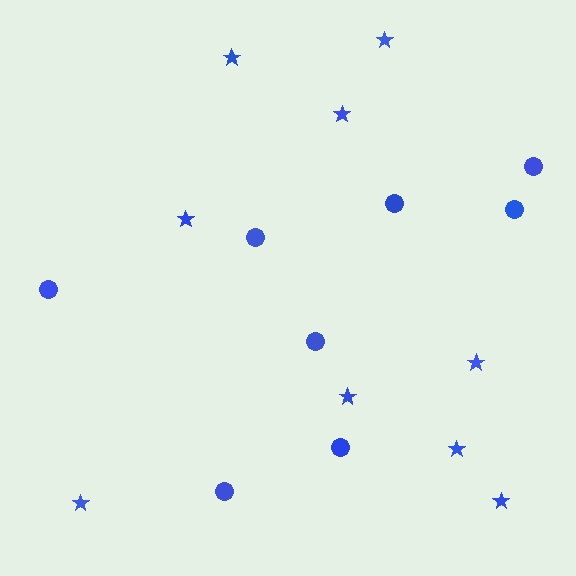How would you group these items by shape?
There are 2 groups: one group of stars (9) and one group of circles (8).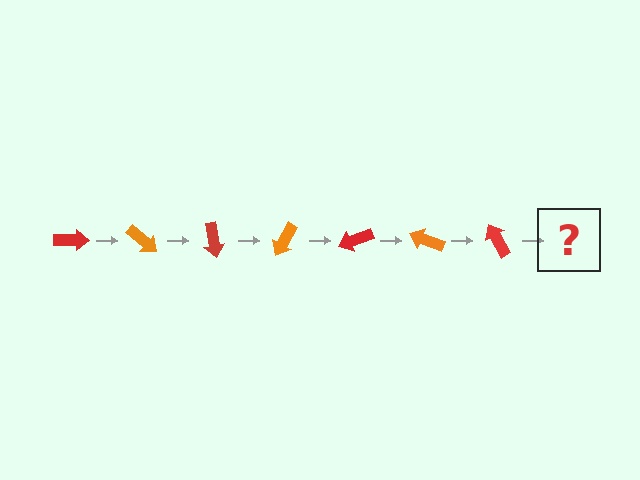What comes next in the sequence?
The next element should be an orange arrow, rotated 280 degrees from the start.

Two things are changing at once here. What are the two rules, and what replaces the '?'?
The two rules are that it rotates 40 degrees each step and the color cycles through red and orange. The '?' should be an orange arrow, rotated 280 degrees from the start.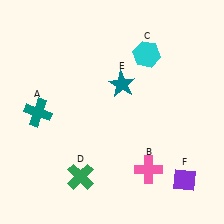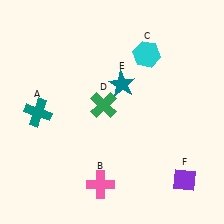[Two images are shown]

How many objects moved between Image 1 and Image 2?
2 objects moved between the two images.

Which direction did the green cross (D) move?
The green cross (D) moved up.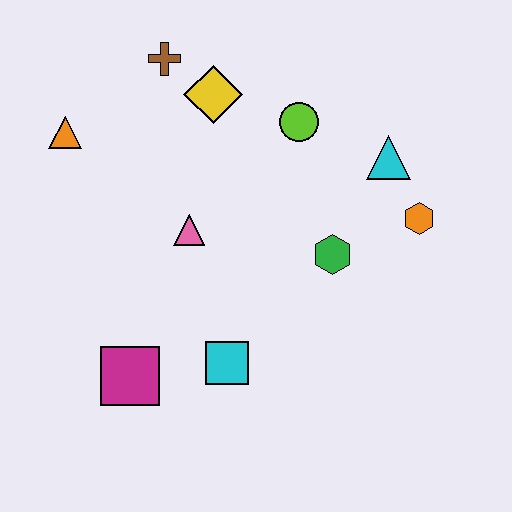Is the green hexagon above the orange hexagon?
No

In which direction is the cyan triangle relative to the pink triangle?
The cyan triangle is to the right of the pink triangle.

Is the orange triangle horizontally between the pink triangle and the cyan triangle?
No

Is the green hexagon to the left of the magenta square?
No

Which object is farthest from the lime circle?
The magenta square is farthest from the lime circle.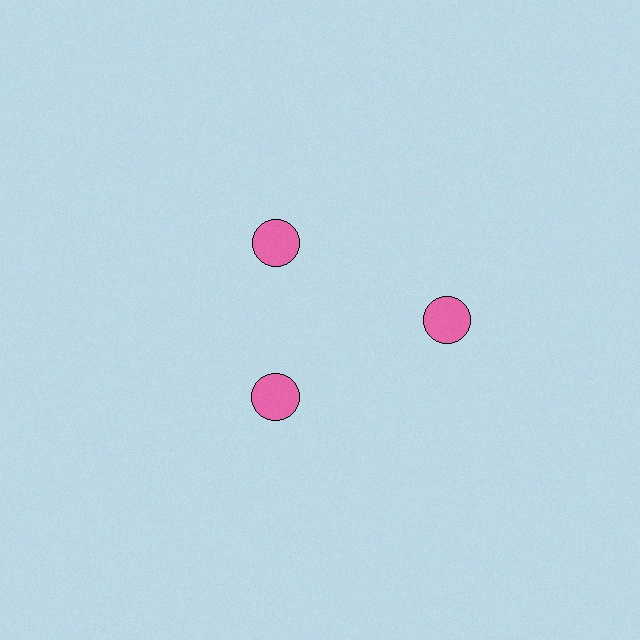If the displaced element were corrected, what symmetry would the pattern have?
It would have 3-fold rotational symmetry — the pattern would map onto itself every 120 degrees.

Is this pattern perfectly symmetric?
No. The 3 pink circles are arranged in a ring, but one element near the 3 o'clock position is pushed outward from the center, breaking the 3-fold rotational symmetry.